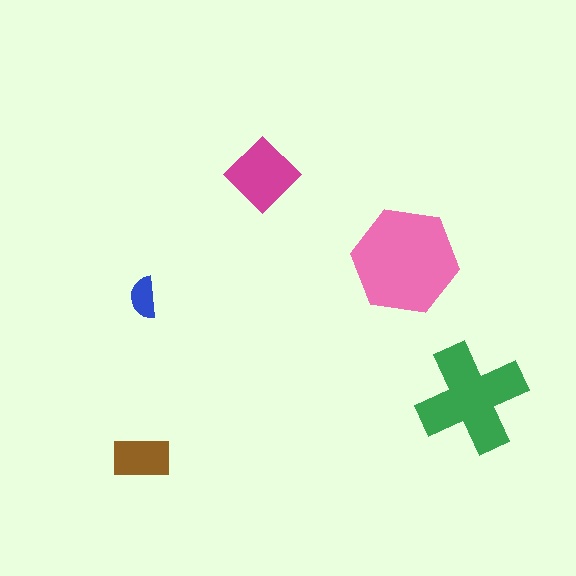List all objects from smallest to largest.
The blue semicircle, the brown rectangle, the magenta diamond, the green cross, the pink hexagon.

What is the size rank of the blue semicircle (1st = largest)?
5th.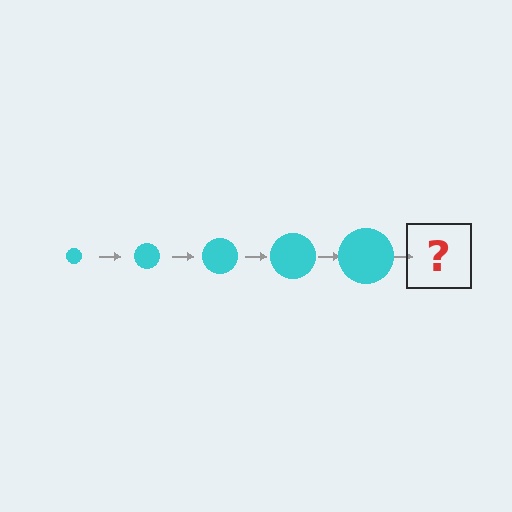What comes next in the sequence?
The next element should be a cyan circle, larger than the previous one.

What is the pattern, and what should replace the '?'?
The pattern is that the circle gets progressively larger each step. The '?' should be a cyan circle, larger than the previous one.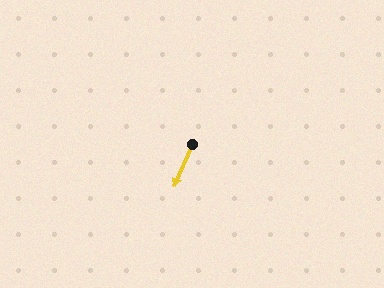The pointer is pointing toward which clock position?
Roughly 7 o'clock.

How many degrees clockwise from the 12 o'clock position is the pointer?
Approximately 203 degrees.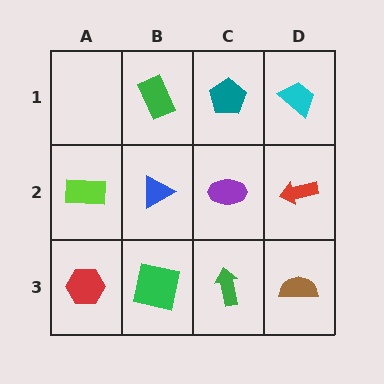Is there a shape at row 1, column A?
No, that cell is empty.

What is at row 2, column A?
A lime rectangle.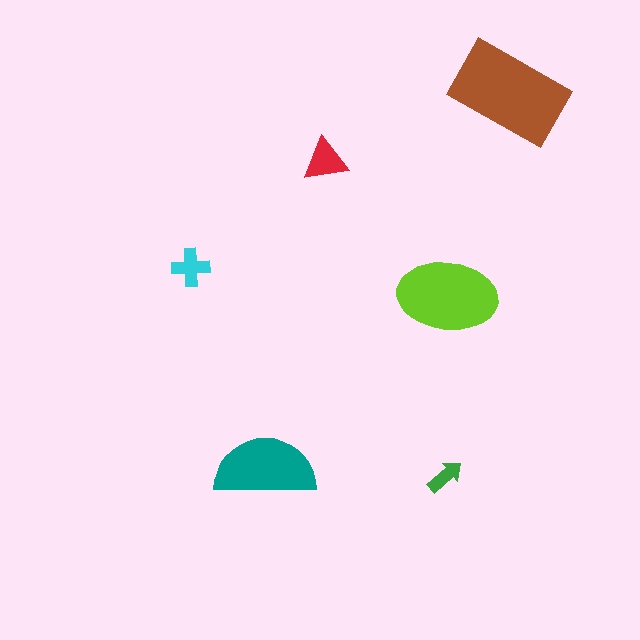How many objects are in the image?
There are 6 objects in the image.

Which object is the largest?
The brown rectangle.